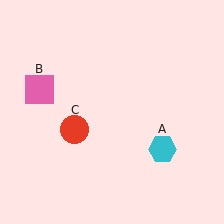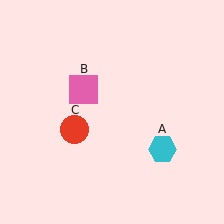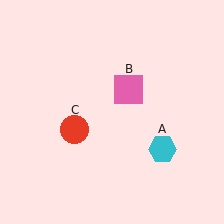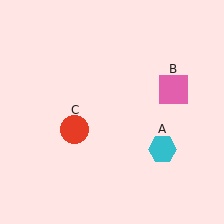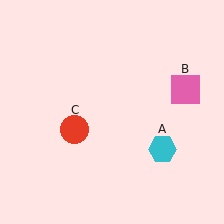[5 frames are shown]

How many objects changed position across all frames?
1 object changed position: pink square (object B).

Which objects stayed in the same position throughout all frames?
Cyan hexagon (object A) and red circle (object C) remained stationary.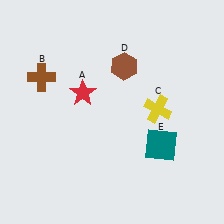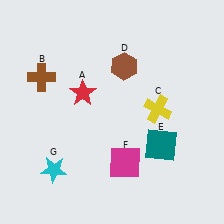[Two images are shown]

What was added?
A magenta square (F), a cyan star (G) were added in Image 2.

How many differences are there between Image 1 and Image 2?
There are 2 differences between the two images.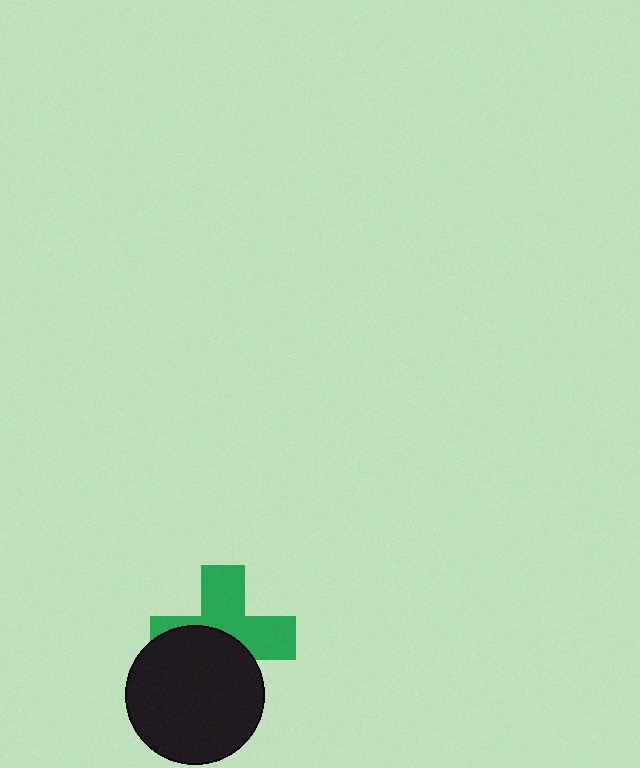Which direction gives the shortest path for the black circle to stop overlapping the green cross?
Moving down gives the shortest separation.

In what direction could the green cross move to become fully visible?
The green cross could move up. That would shift it out from behind the black circle entirely.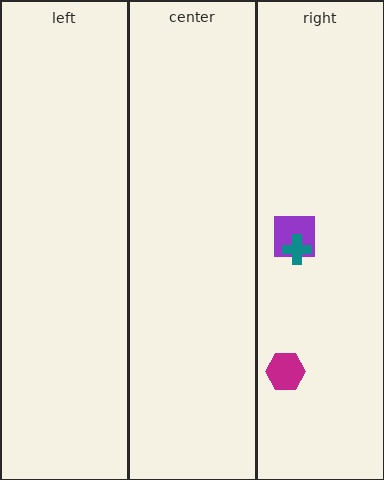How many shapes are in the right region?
3.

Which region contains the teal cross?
The right region.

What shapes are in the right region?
The purple square, the teal cross, the magenta hexagon.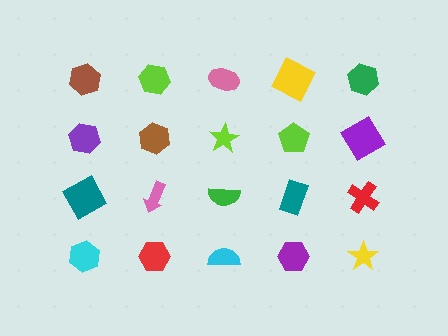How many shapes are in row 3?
5 shapes.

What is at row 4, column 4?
A purple hexagon.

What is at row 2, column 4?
A lime pentagon.